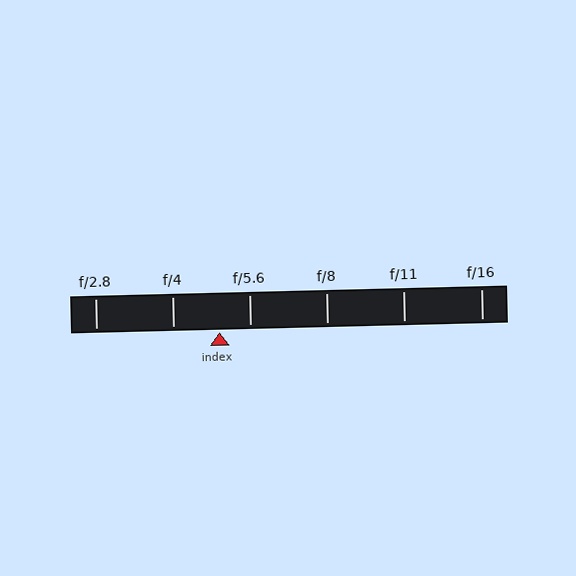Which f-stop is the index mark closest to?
The index mark is closest to f/5.6.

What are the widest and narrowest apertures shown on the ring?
The widest aperture shown is f/2.8 and the narrowest is f/16.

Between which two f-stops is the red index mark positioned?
The index mark is between f/4 and f/5.6.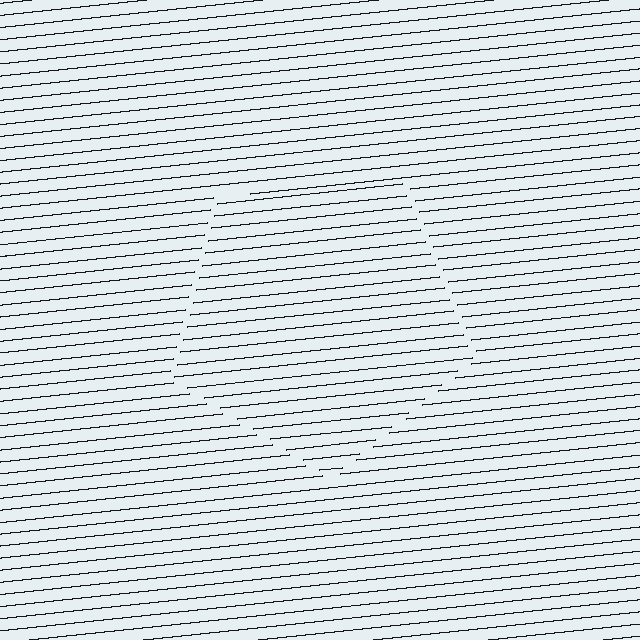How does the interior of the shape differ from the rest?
The interior of the shape contains the same grating, shifted by half a period — the contour is defined by the phase discontinuity where line-ends from the inner and outer gratings abut.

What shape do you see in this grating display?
An illusory pentagon. The interior of the shape contains the same grating, shifted by half a period — the contour is defined by the phase discontinuity where line-ends from the inner and outer gratings abut.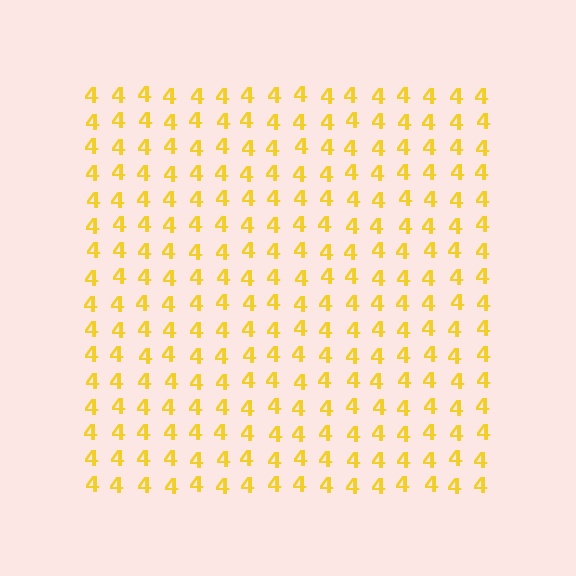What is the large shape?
The large shape is a square.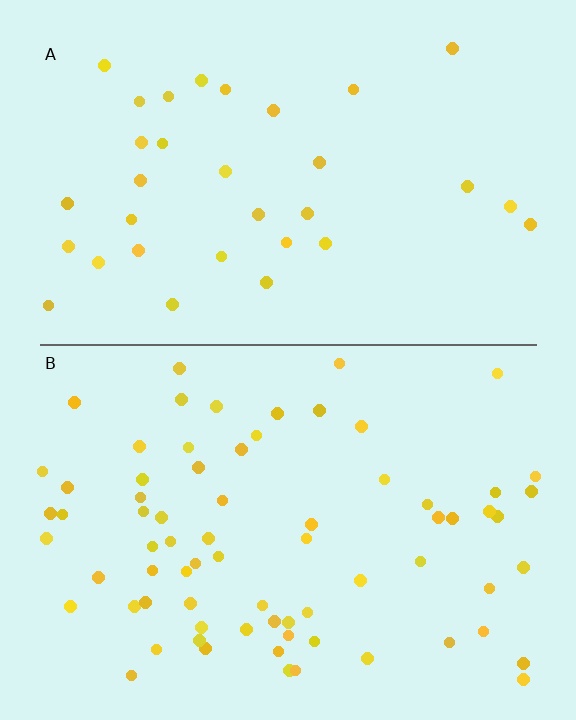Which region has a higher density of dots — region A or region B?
B (the bottom).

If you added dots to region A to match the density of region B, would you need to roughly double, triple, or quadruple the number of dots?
Approximately double.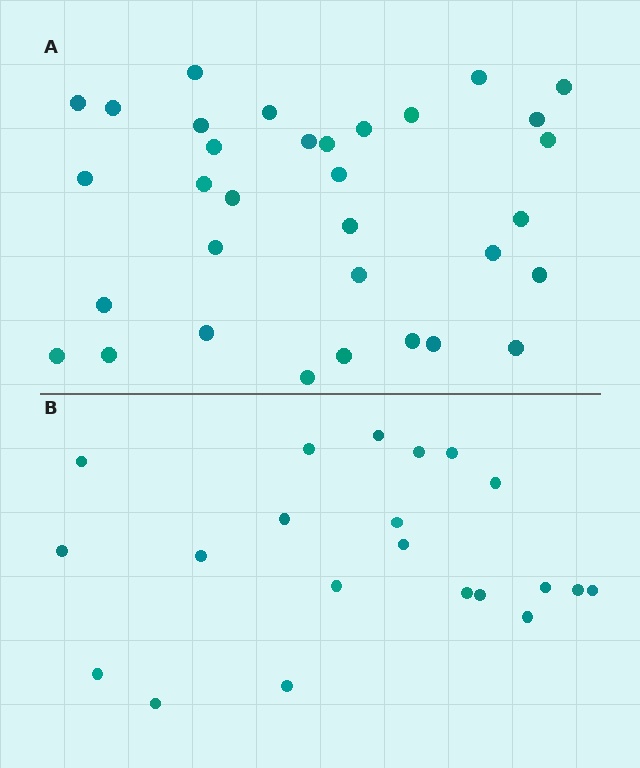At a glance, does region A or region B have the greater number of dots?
Region A (the top region) has more dots.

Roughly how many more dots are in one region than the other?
Region A has roughly 12 or so more dots than region B.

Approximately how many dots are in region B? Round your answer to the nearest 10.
About 20 dots. (The exact count is 21, which rounds to 20.)